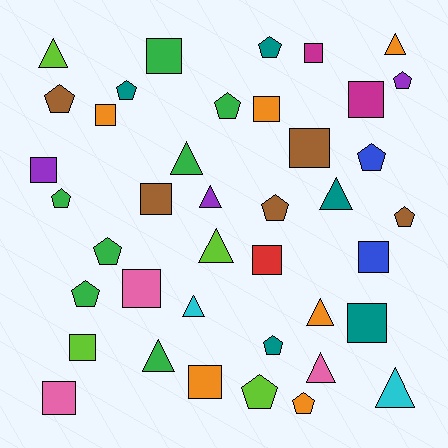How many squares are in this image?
There are 15 squares.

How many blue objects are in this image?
There are 2 blue objects.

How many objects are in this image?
There are 40 objects.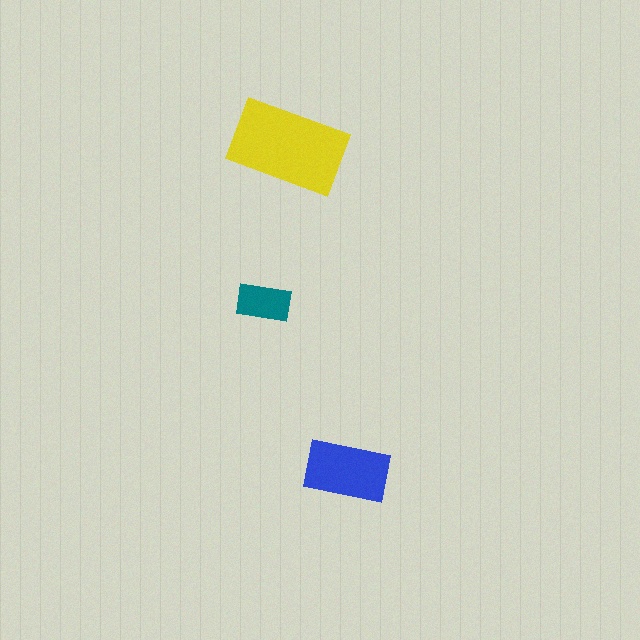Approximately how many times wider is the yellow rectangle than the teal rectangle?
About 2 times wider.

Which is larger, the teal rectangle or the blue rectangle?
The blue one.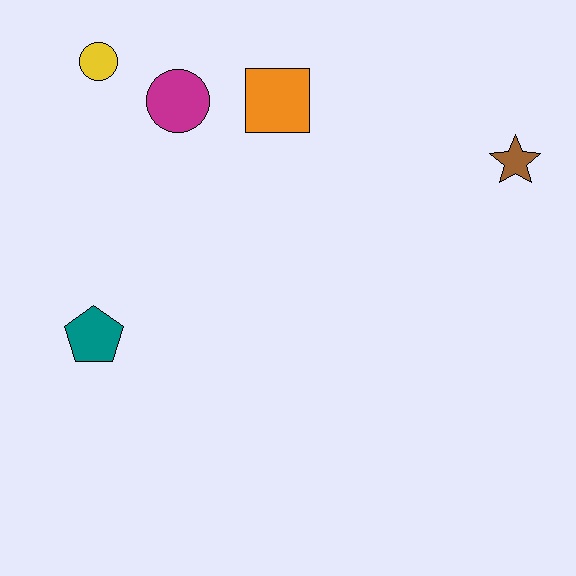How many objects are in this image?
There are 5 objects.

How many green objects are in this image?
There are no green objects.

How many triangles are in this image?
There are no triangles.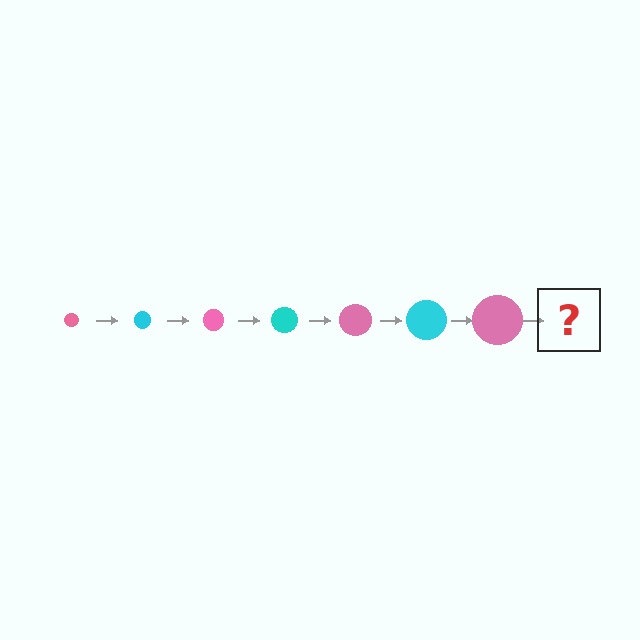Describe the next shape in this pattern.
It should be a cyan circle, larger than the previous one.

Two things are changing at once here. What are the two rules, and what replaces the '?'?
The two rules are that the circle grows larger each step and the color cycles through pink and cyan. The '?' should be a cyan circle, larger than the previous one.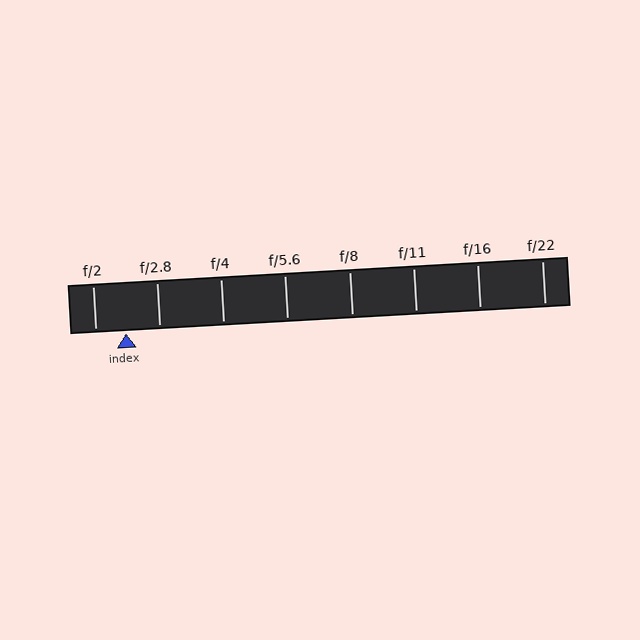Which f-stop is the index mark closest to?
The index mark is closest to f/2.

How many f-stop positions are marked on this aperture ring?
There are 8 f-stop positions marked.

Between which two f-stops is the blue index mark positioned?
The index mark is between f/2 and f/2.8.